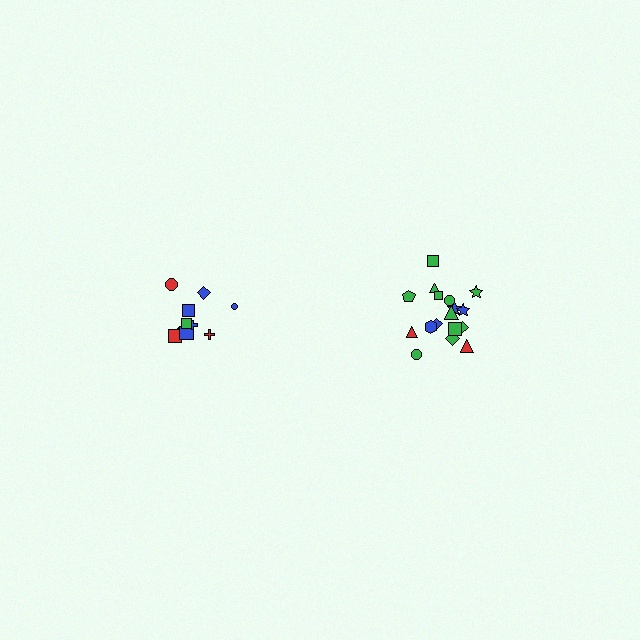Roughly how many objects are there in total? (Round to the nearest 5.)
Roughly 30 objects in total.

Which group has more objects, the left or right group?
The right group.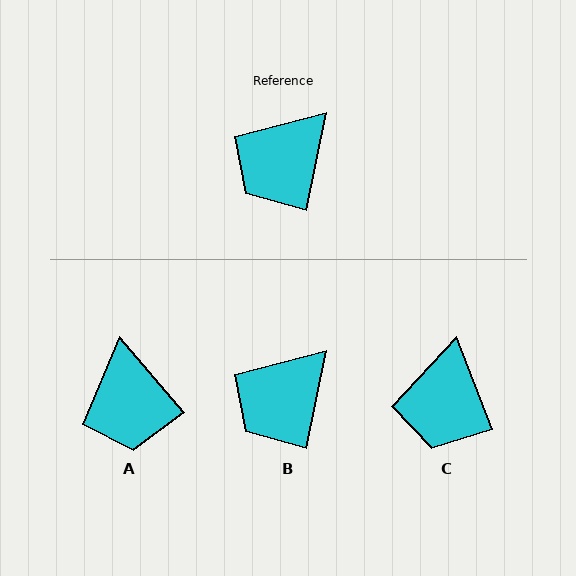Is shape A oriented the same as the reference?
No, it is off by about 52 degrees.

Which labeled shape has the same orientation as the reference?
B.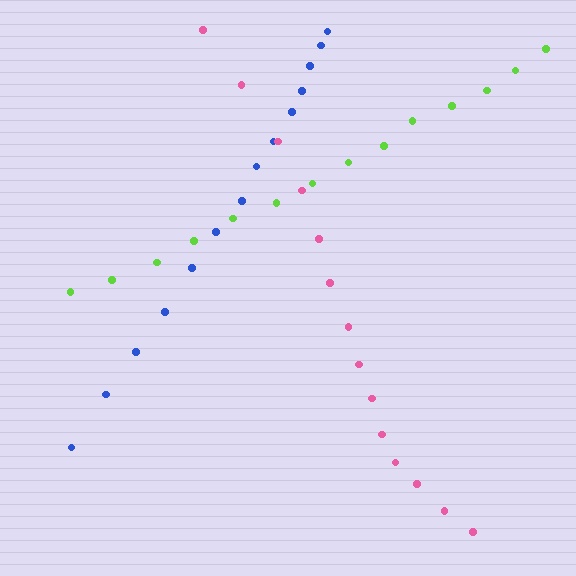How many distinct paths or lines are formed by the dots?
There are 3 distinct paths.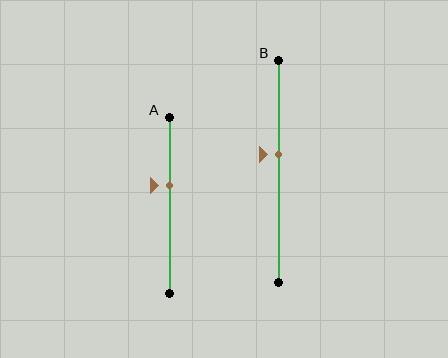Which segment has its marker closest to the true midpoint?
Segment B has its marker closest to the true midpoint.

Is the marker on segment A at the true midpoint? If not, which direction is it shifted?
No, the marker on segment A is shifted upward by about 11% of the segment length.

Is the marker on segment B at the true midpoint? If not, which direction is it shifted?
No, the marker on segment B is shifted upward by about 8% of the segment length.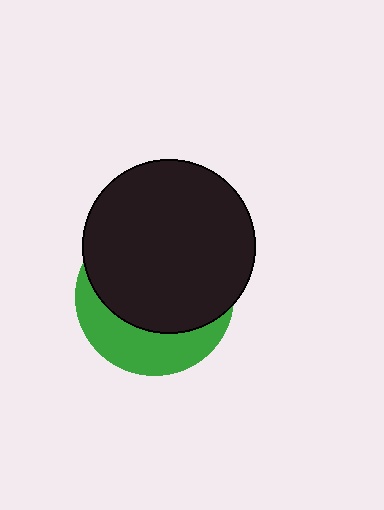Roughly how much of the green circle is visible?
A small part of it is visible (roughly 34%).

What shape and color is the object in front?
The object in front is a black circle.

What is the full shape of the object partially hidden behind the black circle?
The partially hidden object is a green circle.